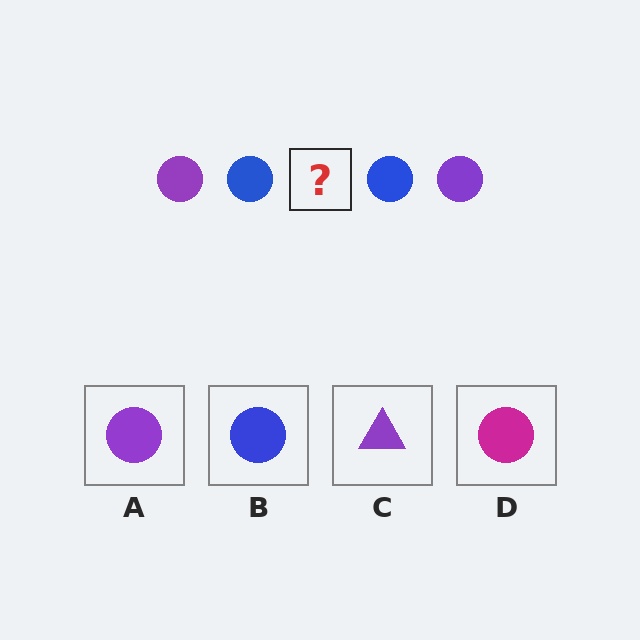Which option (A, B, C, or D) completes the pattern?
A.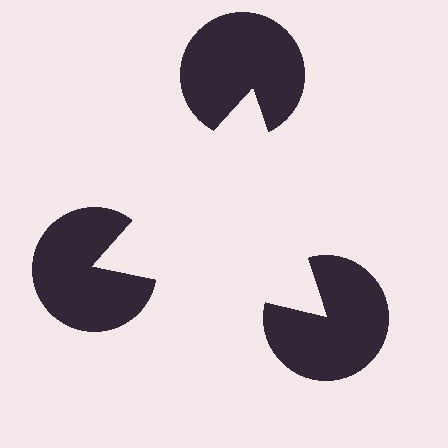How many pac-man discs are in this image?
There are 3 — one at each vertex of the illusory triangle.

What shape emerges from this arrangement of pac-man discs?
An illusory triangle — its edges are inferred from the aligned wedge cuts in the pac-man discs, not physically drawn.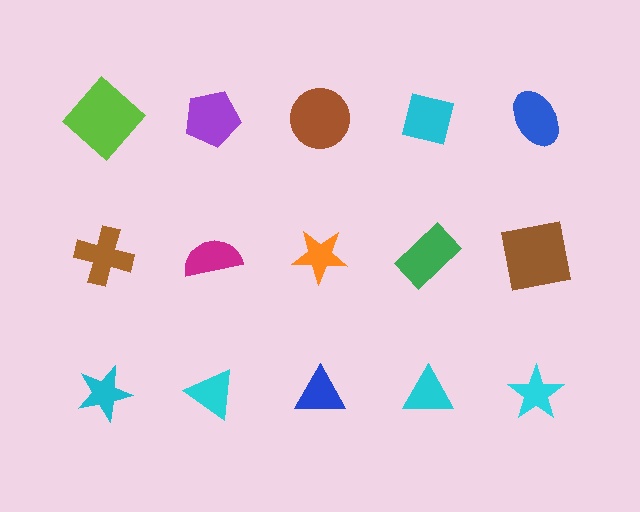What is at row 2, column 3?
An orange star.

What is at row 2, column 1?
A brown cross.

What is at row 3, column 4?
A cyan triangle.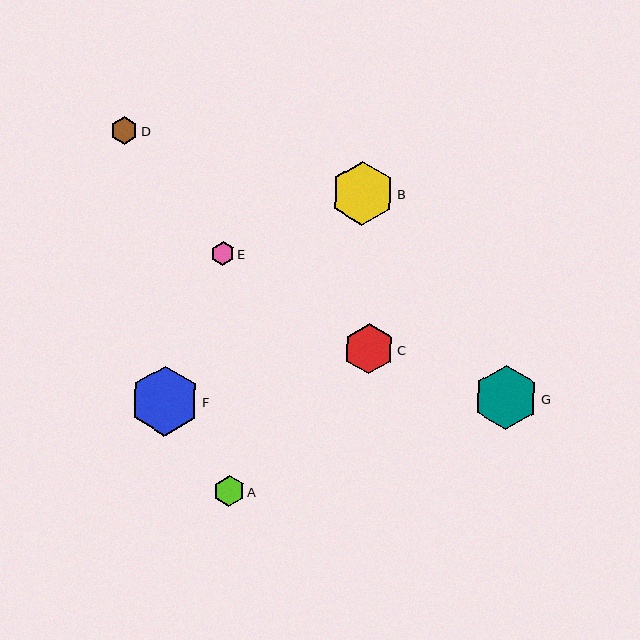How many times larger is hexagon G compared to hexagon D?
Hexagon G is approximately 2.4 times the size of hexagon D.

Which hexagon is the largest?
Hexagon F is the largest with a size of approximately 70 pixels.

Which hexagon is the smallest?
Hexagon E is the smallest with a size of approximately 24 pixels.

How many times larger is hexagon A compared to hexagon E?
Hexagon A is approximately 1.3 times the size of hexagon E.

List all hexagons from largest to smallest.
From largest to smallest: F, G, B, C, A, D, E.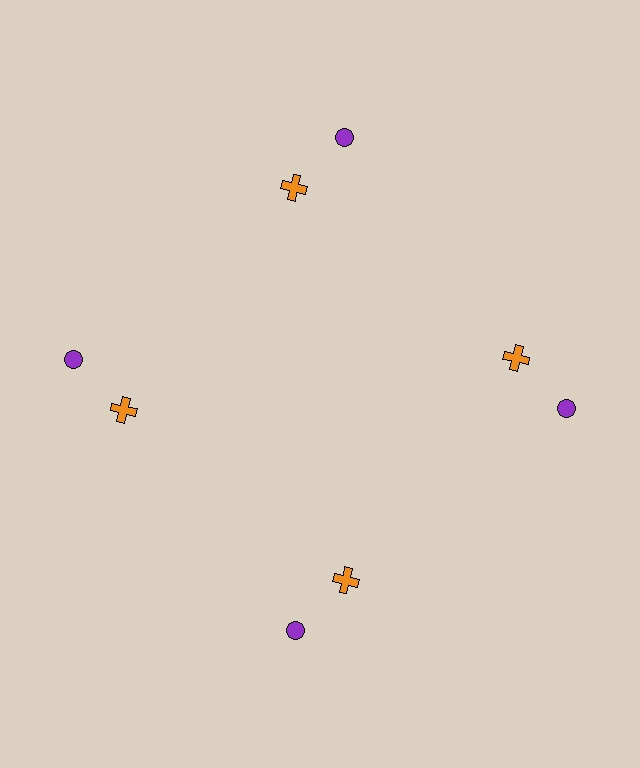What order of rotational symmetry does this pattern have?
This pattern has 4-fold rotational symmetry.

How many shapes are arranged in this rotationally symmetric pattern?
There are 8 shapes, arranged in 4 groups of 2.